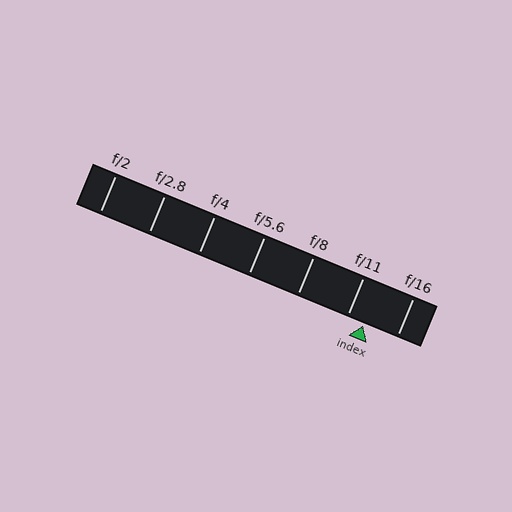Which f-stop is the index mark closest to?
The index mark is closest to f/11.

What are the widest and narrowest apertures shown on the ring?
The widest aperture shown is f/2 and the narrowest is f/16.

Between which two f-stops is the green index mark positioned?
The index mark is between f/11 and f/16.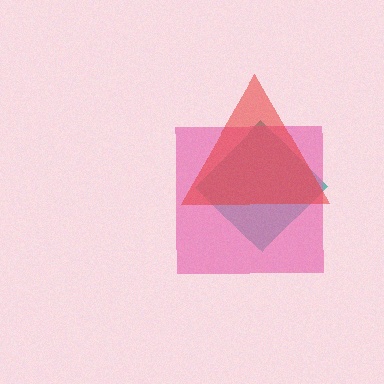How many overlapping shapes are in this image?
There are 3 overlapping shapes in the image.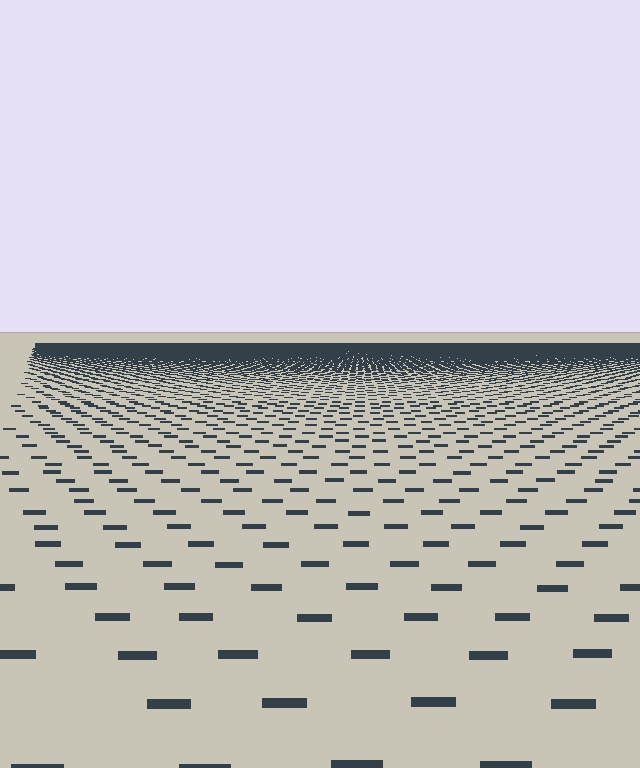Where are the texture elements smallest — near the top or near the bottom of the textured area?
Near the top.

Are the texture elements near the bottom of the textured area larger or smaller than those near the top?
Larger. Near the bottom, elements are closer to the viewer and appear at a bigger on-screen size.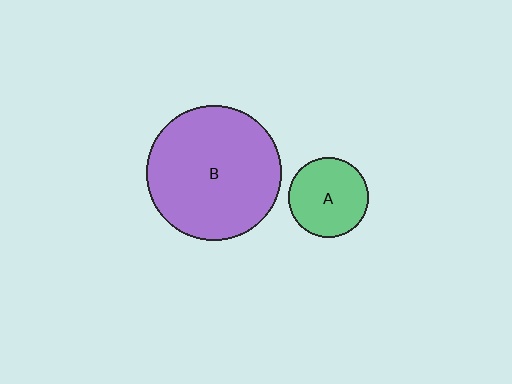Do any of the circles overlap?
No, none of the circles overlap.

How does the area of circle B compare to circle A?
Approximately 2.9 times.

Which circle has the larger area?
Circle B (purple).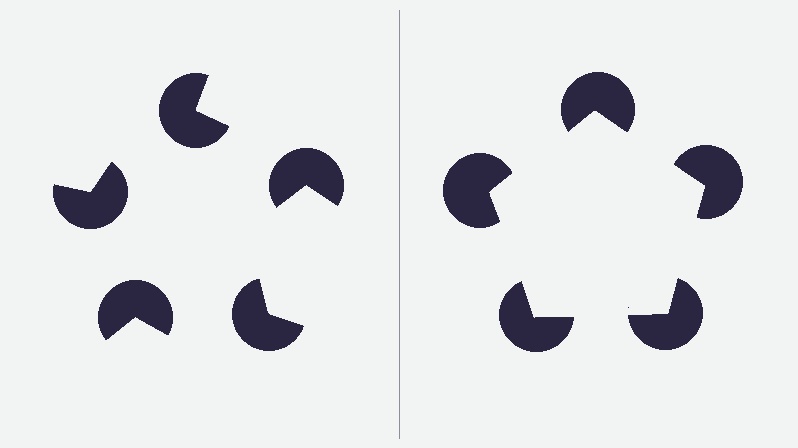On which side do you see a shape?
An illusory pentagon appears on the right side. On the left side the wedge cuts are rotated, so no coherent shape forms.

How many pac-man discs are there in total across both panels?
10 — 5 on each side.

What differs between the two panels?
The pac-man discs are positioned identically on both sides; only the wedge orientations differ. On the right they align to a pentagon; on the left they are misaligned.